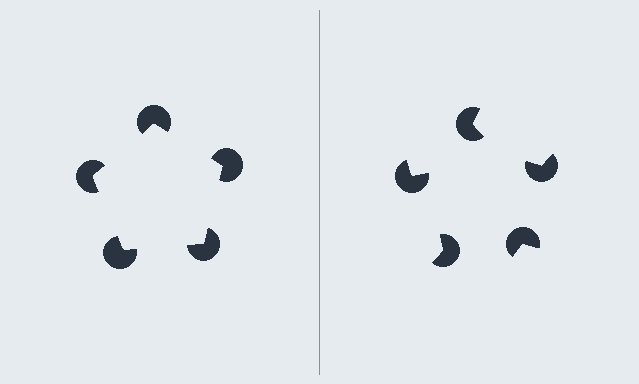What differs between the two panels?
The pac-man discs are positioned identically on both sides; only the wedge orientations differ. On the left they align to a pentagon; on the right they are misaligned.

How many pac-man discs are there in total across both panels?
10 — 5 on each side.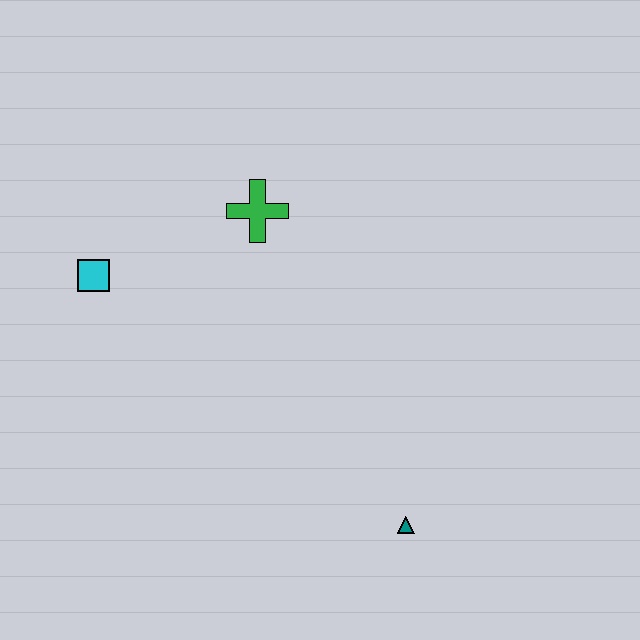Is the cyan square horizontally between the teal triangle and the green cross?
No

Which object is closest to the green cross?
The cyan square is closest to the green cross.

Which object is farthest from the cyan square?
The teal triangle is farthest from the cyan square.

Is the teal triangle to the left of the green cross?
No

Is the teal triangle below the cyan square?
Yes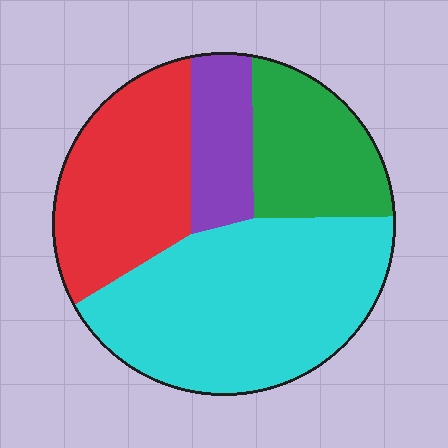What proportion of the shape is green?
Green covers around 20% of the shape.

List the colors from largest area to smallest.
From largest to smallest: cyan, red, green, purple.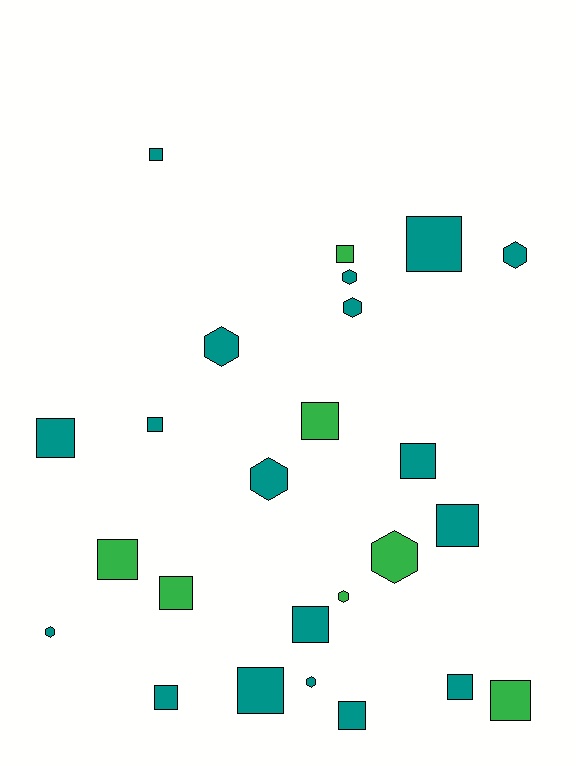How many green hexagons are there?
There are 2 green hexagons.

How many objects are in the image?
There are 25 objects.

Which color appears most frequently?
Teal, with 18 objects.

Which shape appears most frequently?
Square, with 16 objects.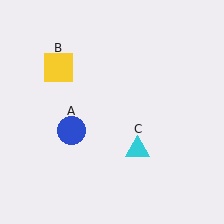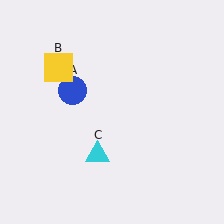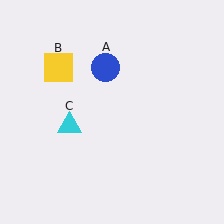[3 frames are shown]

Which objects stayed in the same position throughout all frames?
Yellow square (object B) remained stationary.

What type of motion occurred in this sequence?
The blue circle (object A), cyan triangle (object C) rotated clockwise around the center of the scene.